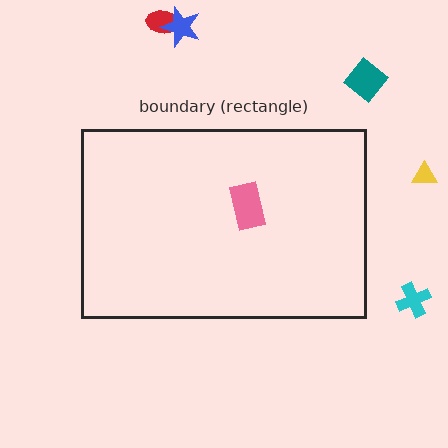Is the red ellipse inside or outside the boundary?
Outside.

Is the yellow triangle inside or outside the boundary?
Outside.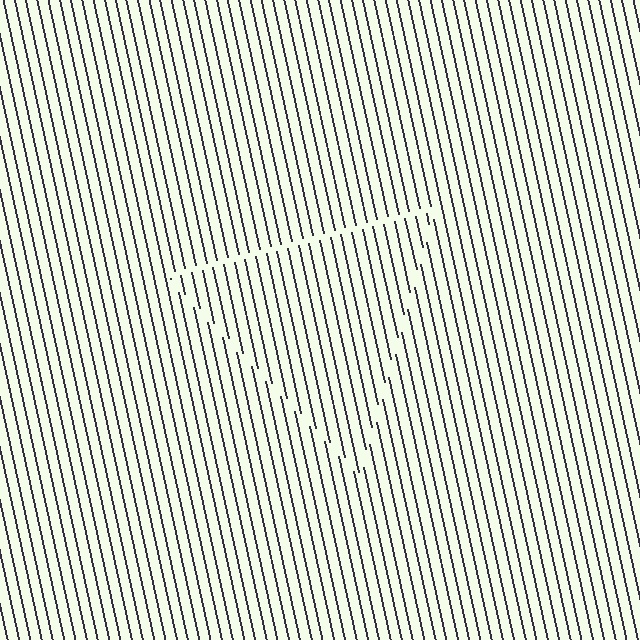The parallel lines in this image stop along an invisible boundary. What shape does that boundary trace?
An illusory triangle. The interior of the shape contains the same grating, shifted by half a period — the contour is defined by the phase discontinuity where line-ends from the inner and outer gratings abut.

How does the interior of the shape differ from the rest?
The interior of the shape contains the same grating, shifted by half a period — the contour is defined by the phase discontinuity where line-ends from the inner and outer gratings abut.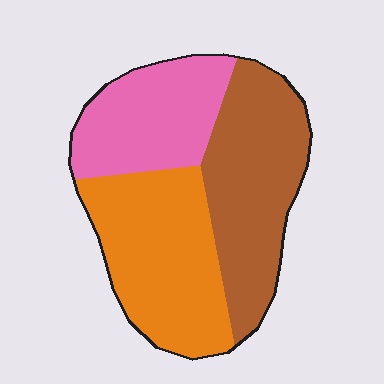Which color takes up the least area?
Pink, at roughly 25%.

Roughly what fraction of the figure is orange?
Orange covers about 35% of the figure.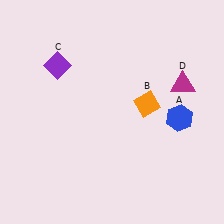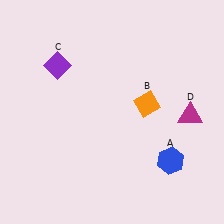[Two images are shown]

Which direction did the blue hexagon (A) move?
The blue hexagon (A) moved down.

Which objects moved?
The objects that moved are: the blue hexagon (A), the magenta triangle (D).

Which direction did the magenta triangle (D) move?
The magenta triangle (D) moved down.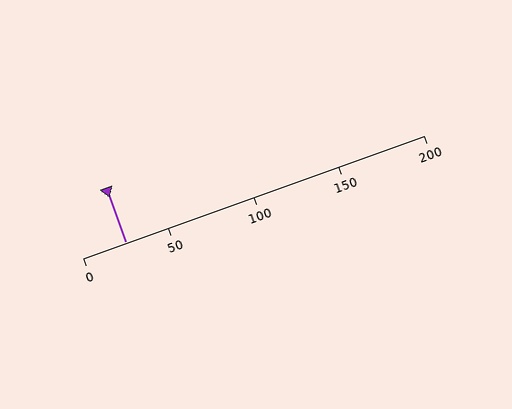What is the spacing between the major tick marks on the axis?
The major ticks are spaced 50 apart.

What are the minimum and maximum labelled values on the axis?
The axis runs from 0 to 200.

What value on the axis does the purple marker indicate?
The marker indicates approximately 25.